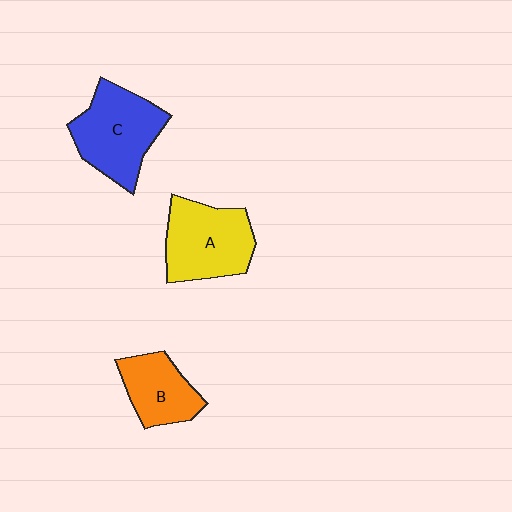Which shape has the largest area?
Shape C (blue).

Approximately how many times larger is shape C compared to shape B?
Approximately 1.5 times.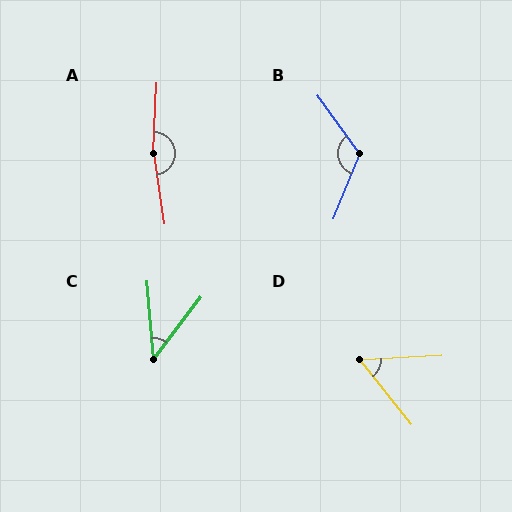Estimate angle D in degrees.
Approximately 55 degrees.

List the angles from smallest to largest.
C (42°), D (55°), B (122°), A (169°).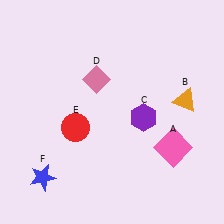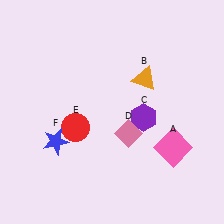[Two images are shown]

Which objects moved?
The objects that moved are: the orange triangle (B), the pink diamond (D), the blue star (F).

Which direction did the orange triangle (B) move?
The orange triangle (B) moved left.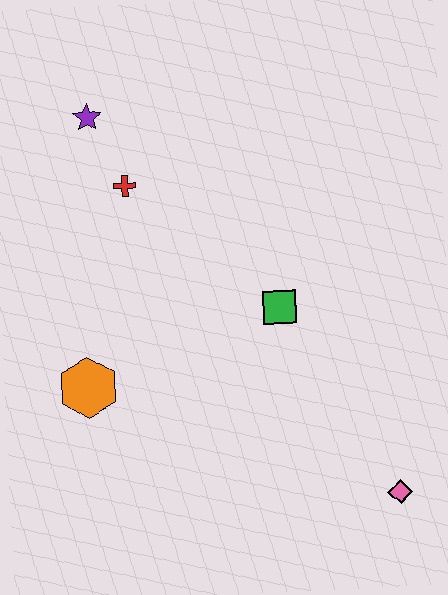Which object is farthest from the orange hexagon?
The pink diamond is farthest from the orange hexagon.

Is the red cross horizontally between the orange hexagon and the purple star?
No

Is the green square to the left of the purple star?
No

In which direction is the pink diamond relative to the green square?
The pink diamond is below the green square.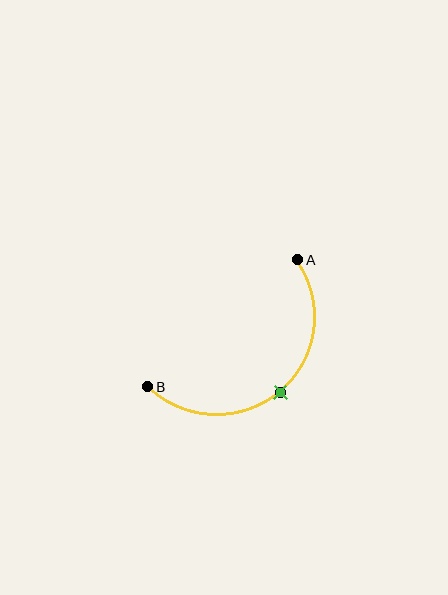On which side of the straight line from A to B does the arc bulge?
The arc bulges below and to the right of the straight line connecting A and B.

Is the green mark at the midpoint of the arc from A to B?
Yes. The green mark lies on the arc at equal arc-length from both A and B — it is the arc midpoint.